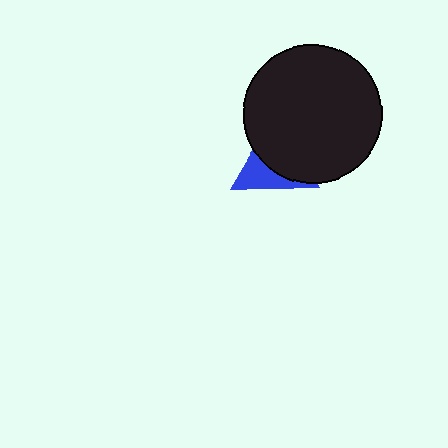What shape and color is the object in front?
The object in front is a black circle.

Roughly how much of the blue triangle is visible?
A small part of it is visible (roughly 38%).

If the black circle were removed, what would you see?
You would see the complete blue triangle.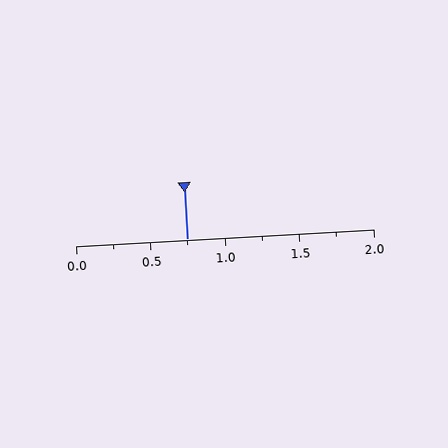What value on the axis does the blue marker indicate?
The marker indicates approximately 0.75.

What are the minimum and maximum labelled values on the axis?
The axis runs from 0.0 to 2.0.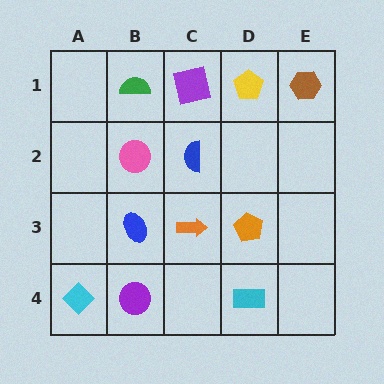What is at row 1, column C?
A purple square.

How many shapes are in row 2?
2 shapes.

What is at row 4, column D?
A cyan rectangle.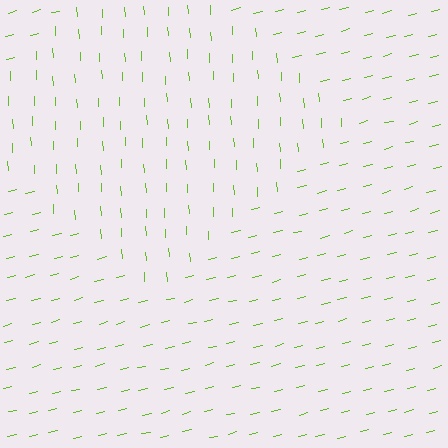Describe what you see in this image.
The image is filled with small lime line segments. A diamond region in the image has lines oriented differently from the surrounding lines, creating a visible texture boundary.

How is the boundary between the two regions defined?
The boundary is defined purely by a change in line orientation (approximately 79 degrees difference). All lines are the same color and thickness.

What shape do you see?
I see a diamond.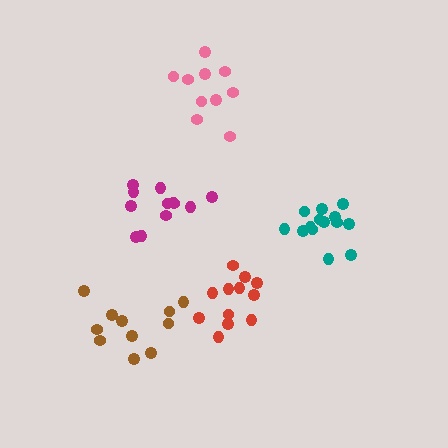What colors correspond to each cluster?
The clusters are colored: brown, red, magenta, teal, pink.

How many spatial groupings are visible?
There are 5 spatial groupings.